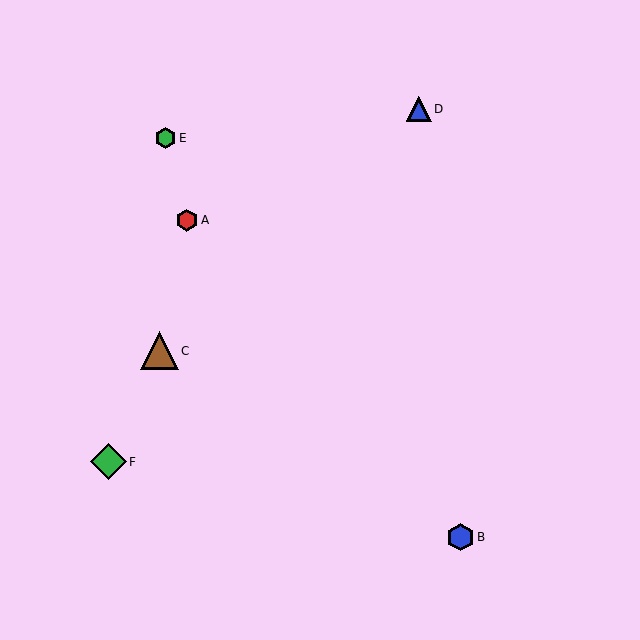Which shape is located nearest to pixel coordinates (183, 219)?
The red hexagon (labeled A) at (187, 220) is nearest to that location.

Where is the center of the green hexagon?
The center of the green hexagon is at (166, 138).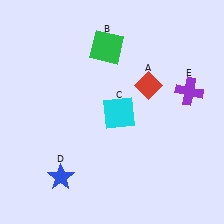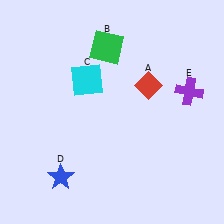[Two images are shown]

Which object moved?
The cyan square (C) moved up.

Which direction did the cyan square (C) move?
The cyan square (C) moved up.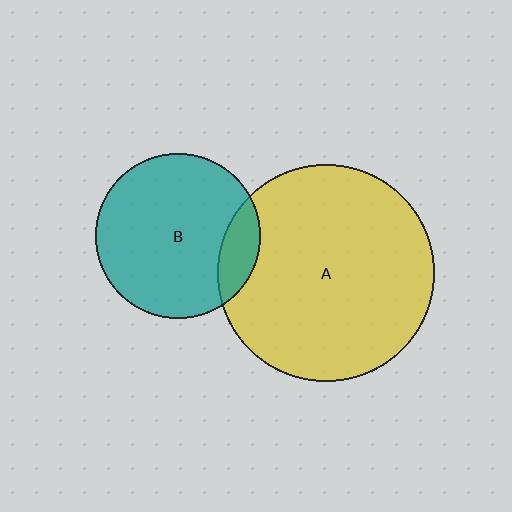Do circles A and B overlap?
Yes.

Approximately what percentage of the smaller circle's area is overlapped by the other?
Approximately 15%.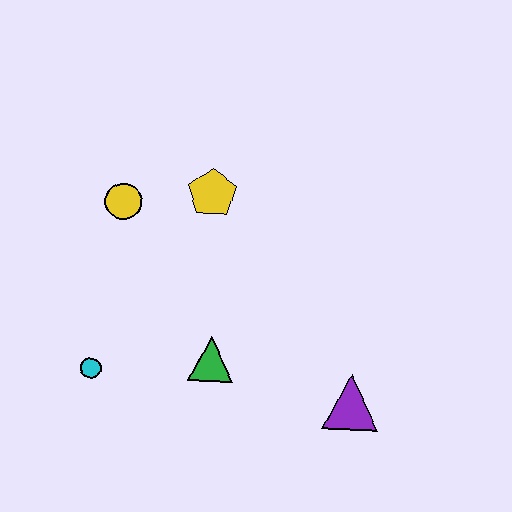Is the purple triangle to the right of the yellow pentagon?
Yes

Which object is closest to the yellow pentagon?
The yellow circle is closest to the yellow pentagon.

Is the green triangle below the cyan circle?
No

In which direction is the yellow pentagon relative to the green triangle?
The yellow pentagon is above the green triangle.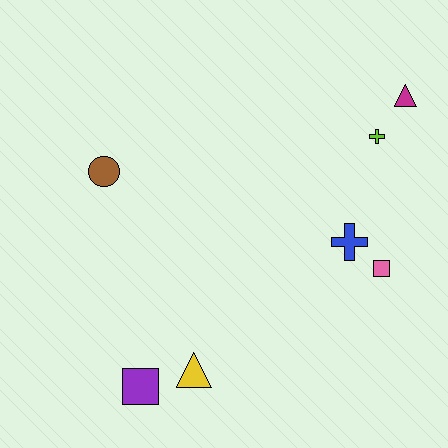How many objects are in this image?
There are 7 objects.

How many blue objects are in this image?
There is 1 blue object.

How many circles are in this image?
There is 1 circle.